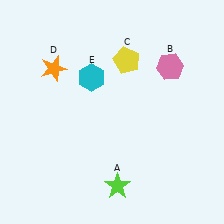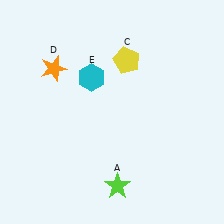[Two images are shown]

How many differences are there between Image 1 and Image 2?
There is 1 difference between the two images.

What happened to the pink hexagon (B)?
The pink hexagon (B) was removed in Image 2. It was in the top-right area of Image 1.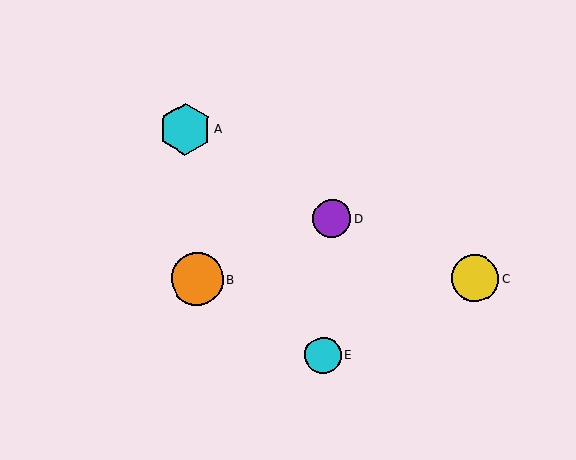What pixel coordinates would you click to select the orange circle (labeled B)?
Click at (197, 279) to select the orange circle B.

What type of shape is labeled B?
Shape B is an orange circle.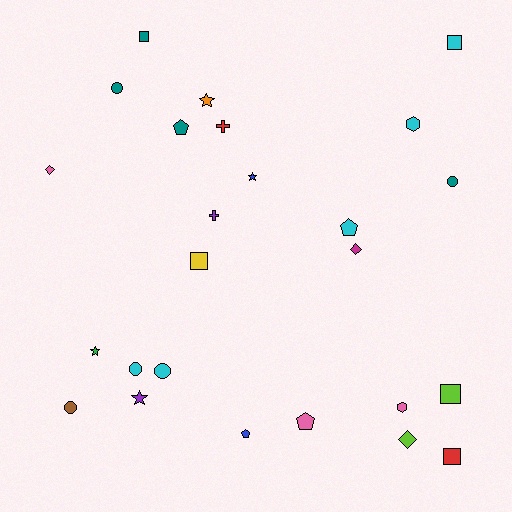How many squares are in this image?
There are 5 squares.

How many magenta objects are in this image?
There is 1 magenta object.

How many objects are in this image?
There are 25 objects.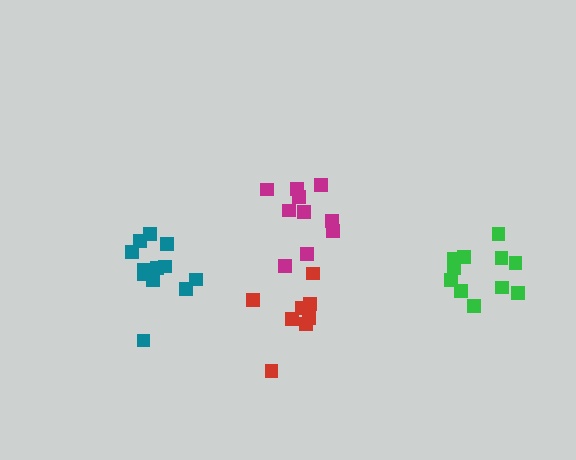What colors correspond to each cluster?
The clusters are colored: magenta, teal, red, green.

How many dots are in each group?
Group 1: 10 dots, Group 2: 12 dots, Group 3: 8 dots, Group 4: 11 dots (41 total).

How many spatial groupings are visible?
There are 4 spatial groupings.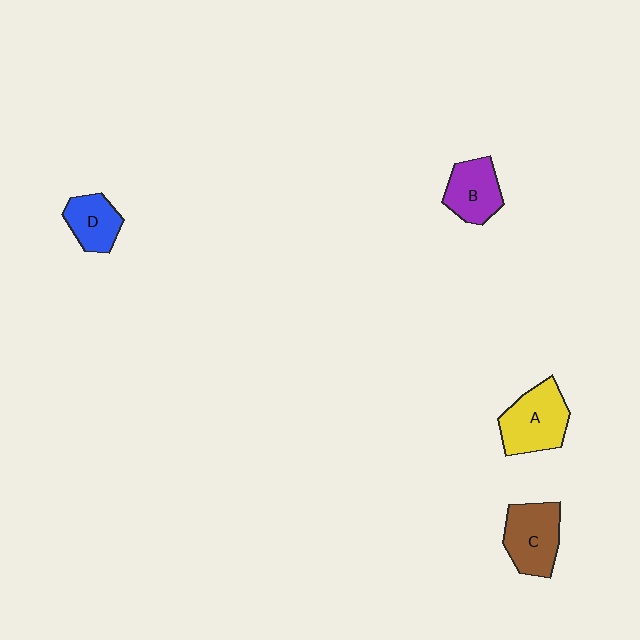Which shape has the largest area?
Shape A (yellow).